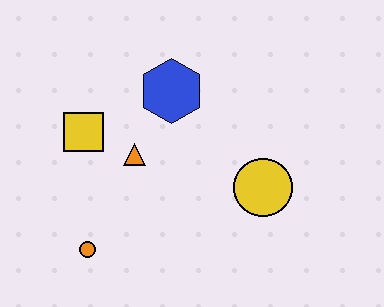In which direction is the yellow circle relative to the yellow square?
The yellow circle is to the right of the yellow square.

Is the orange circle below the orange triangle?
Yes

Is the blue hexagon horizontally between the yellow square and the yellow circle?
Yes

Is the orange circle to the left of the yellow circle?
Yes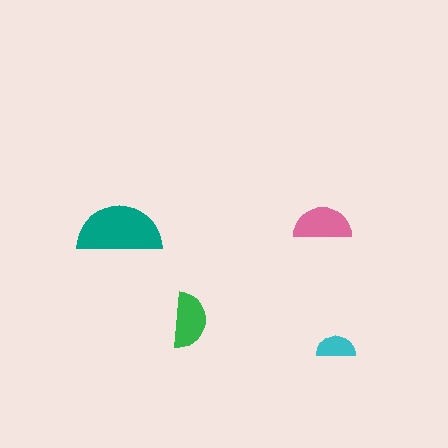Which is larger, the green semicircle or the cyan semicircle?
The green one.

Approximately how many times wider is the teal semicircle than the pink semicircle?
About 1.5 times wider.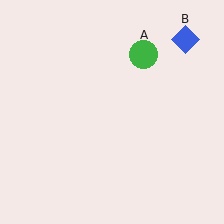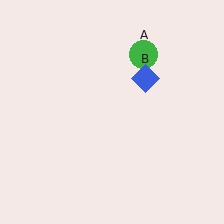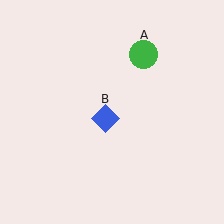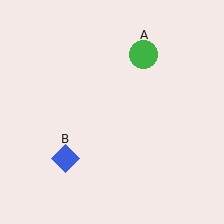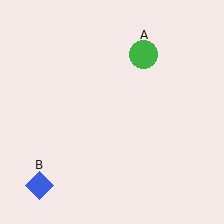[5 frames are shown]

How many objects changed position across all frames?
1 object changed position: blue diamond (object B).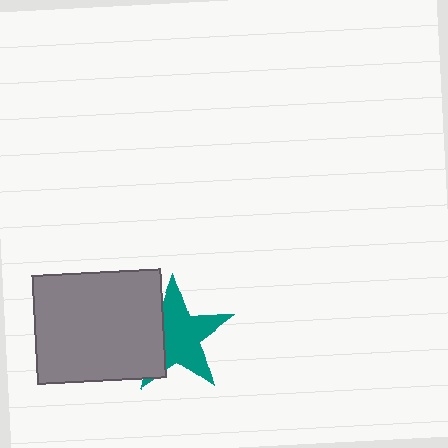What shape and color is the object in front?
The object in front is a gray rectangle.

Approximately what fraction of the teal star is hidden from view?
Roughly 32% of the teal star is hidden behind the gray rectangle.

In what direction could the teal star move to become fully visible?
The teal star could move right. That would shift it out from behind the gray rectangle entirely.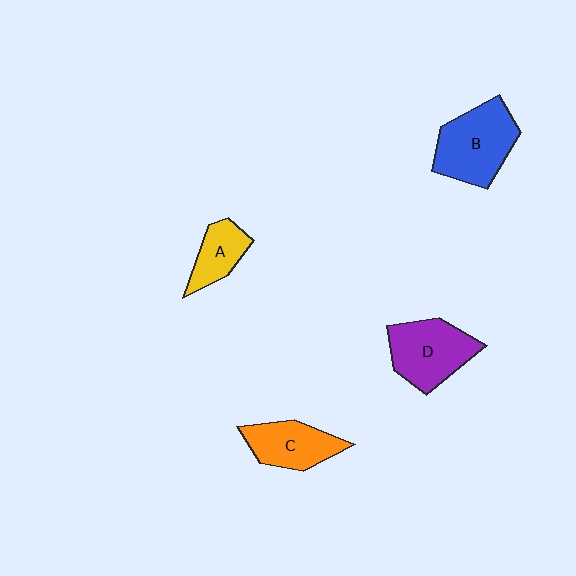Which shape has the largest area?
Shape B (blue).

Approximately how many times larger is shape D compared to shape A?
Approximately 1.7 times.